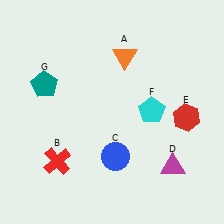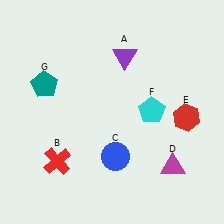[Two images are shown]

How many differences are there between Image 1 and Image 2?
There is 1 difference between the two images.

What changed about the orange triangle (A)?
In Image 1, A is orange. In Image 2, it changed to purple.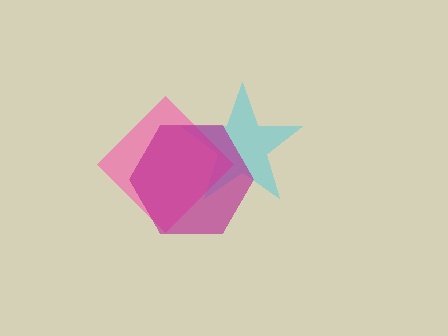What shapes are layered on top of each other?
The layered shapes are: a cyan star, a pink diamond, a magenta hexagon.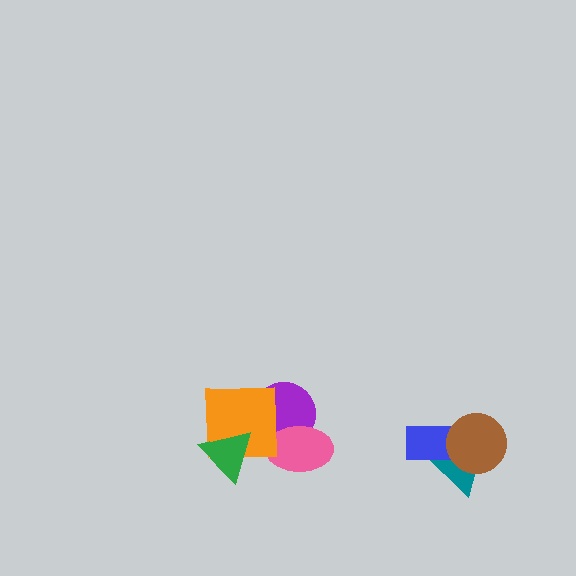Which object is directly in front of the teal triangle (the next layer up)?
The blue rectangle is directly in front of the teal triangle.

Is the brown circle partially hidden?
No, no other shape covers it.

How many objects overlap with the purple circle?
2 objects overlap with the purple circle.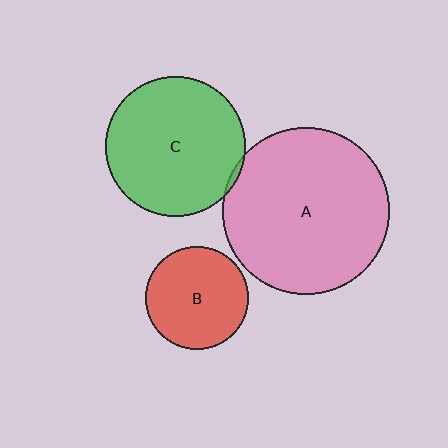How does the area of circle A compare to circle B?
Approximately 2.6 times.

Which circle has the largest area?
Circle A (pink).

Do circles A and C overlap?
Yes.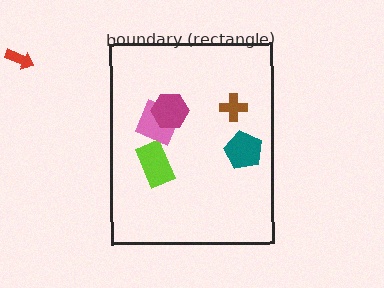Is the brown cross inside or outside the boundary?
Inside.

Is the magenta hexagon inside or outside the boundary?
Inside.